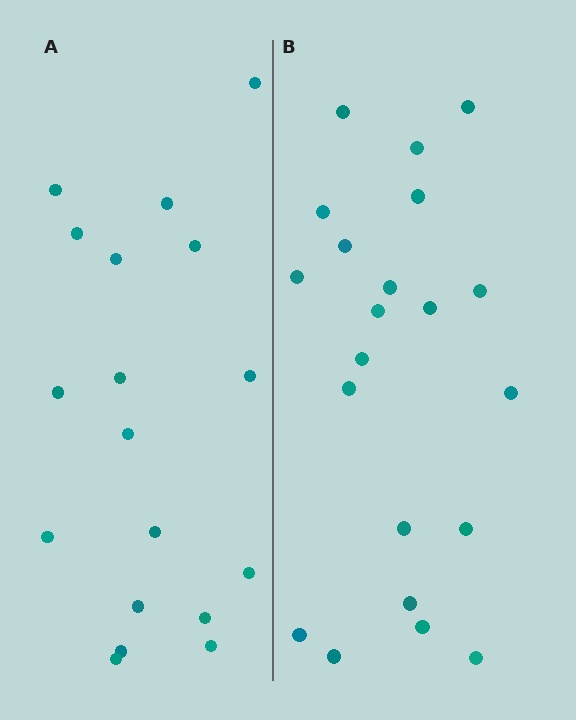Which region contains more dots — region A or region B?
Region B (the right region) has more dots.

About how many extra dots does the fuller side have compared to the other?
Region B has just a few more — roughly 2 or 3 more dots than region A.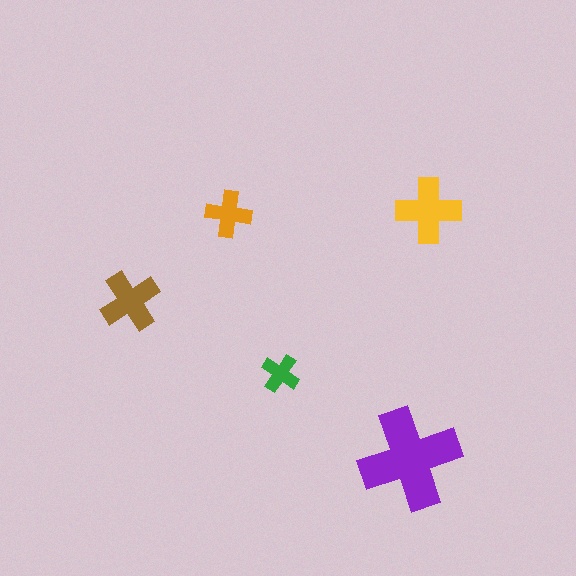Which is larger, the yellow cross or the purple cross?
The purple one.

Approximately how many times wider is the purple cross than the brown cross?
About 1.5 times wider.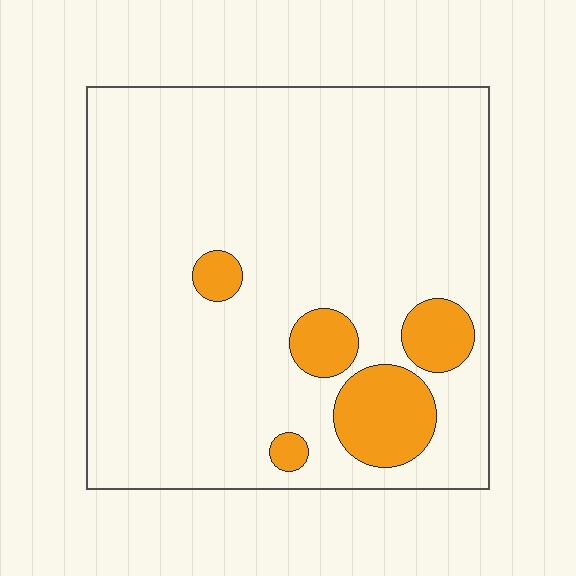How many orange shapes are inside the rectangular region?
5.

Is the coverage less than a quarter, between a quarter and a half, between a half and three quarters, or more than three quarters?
Less than a quarter.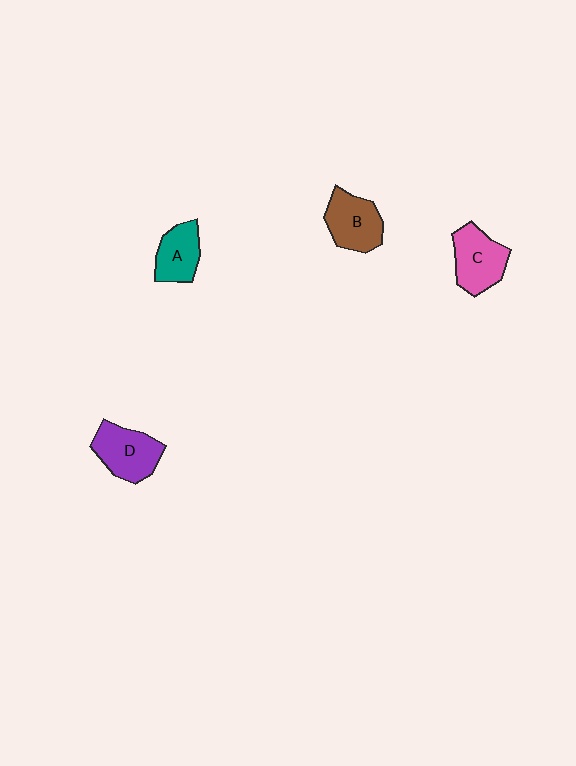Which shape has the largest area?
Shape D (purple).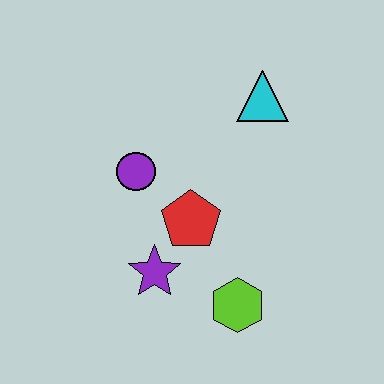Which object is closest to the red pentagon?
The purple star is closest to the red pentagon.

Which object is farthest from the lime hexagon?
The cyan triangle is farthest from the lime hexagon.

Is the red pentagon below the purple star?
No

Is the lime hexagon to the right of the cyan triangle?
No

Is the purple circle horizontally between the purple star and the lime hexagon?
No